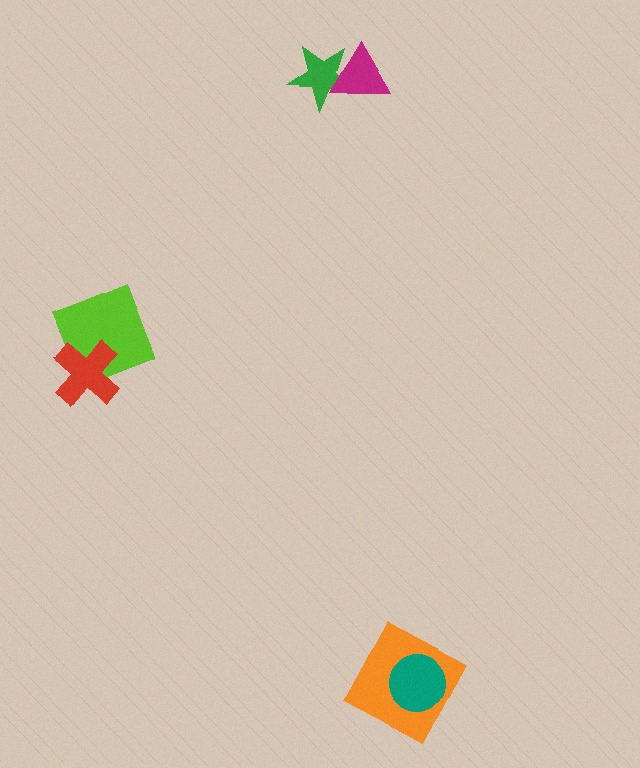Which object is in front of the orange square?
The teal circle is in front of the orange square.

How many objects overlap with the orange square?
1 object overlaps with the orange square.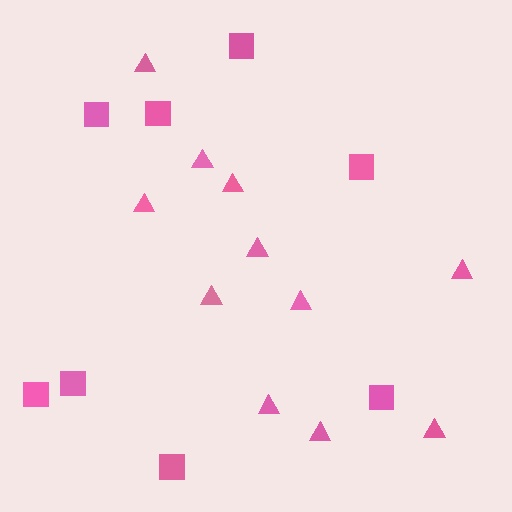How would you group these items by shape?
There are 2 groups: one group of squares (8) and one group of triangles (11).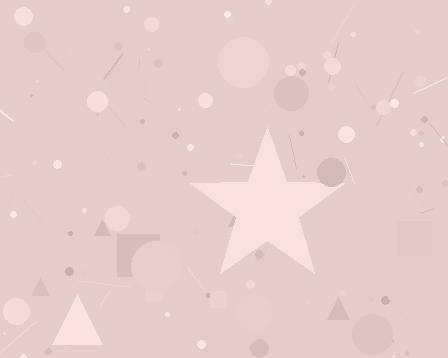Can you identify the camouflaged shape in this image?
The camouflaged shape is a star.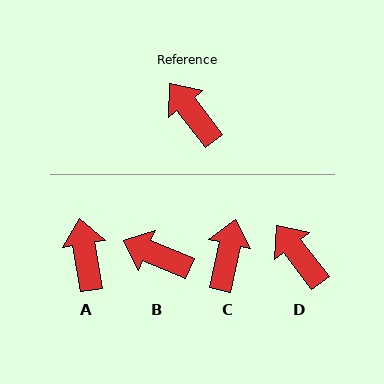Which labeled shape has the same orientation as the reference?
D.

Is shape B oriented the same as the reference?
No, it is off by about 29 degrees.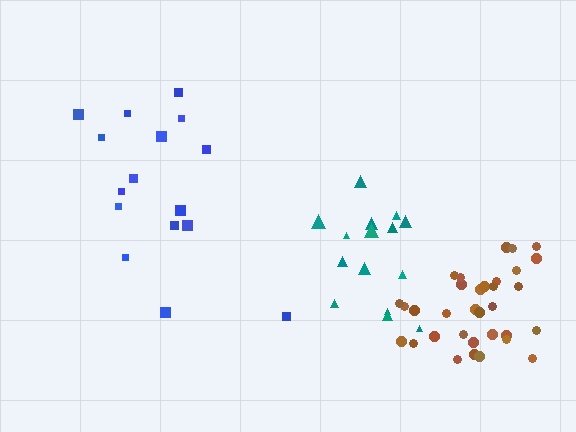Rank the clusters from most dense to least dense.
brown, teal, blue.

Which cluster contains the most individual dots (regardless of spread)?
Brown (33).